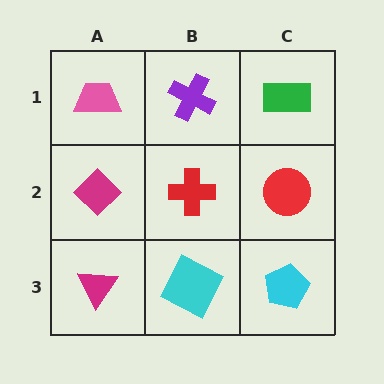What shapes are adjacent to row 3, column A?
A magenta diamond (row 2, column A), a cyan square (row 3, column B).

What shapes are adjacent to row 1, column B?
A red cross (row 2, column B), a pink trapezoid (row 1, column A), a green rectangle (row 1, column C).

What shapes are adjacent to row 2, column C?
A green rectangle (row 1, column C), a cyan pentagon (row 3, column C), a red cross (row 2, column B).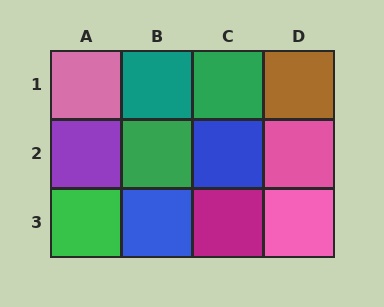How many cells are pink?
3 cells are pink.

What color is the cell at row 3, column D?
Pink.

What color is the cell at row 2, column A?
Purple.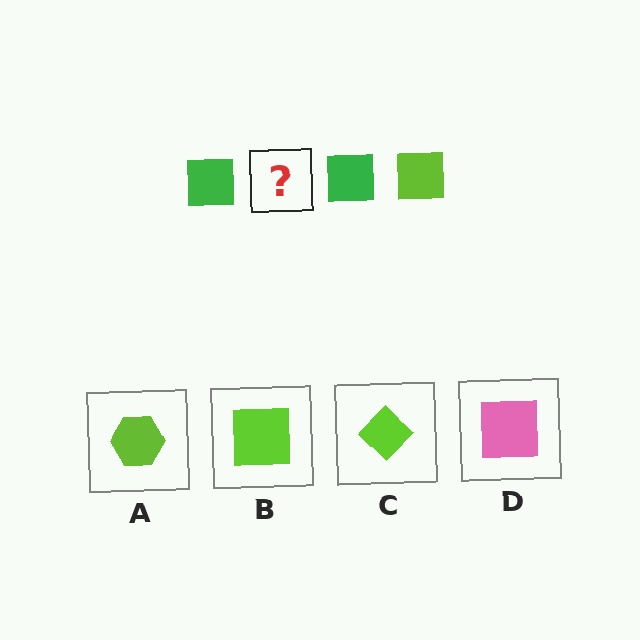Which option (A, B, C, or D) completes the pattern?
B.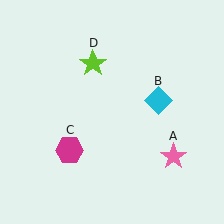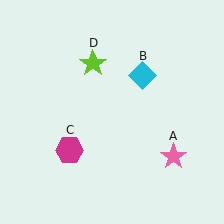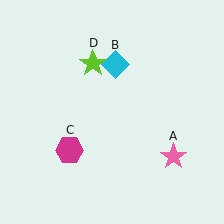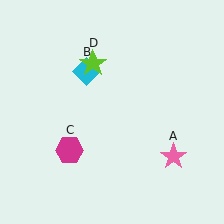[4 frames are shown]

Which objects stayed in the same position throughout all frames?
Pink star (object A) and magenta hexagon (object C) and lime star (object D) remained stationary.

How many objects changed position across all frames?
1 object changed position: cyan diamond (object B).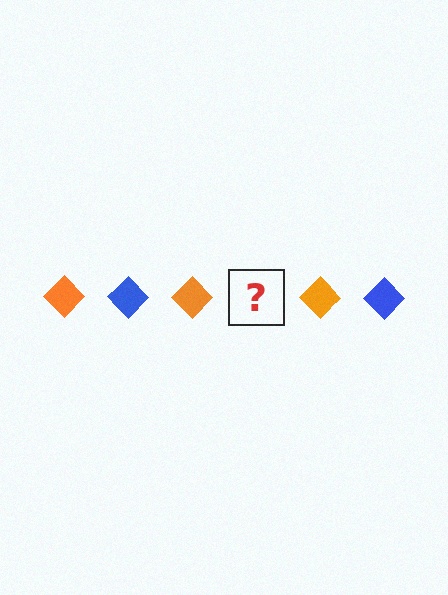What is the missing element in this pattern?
The missing element is a blue diamond.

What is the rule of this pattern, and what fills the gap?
The rule is that the pattern cycles through orange, blue diamonds. The gap should be filled with a blue diamond.